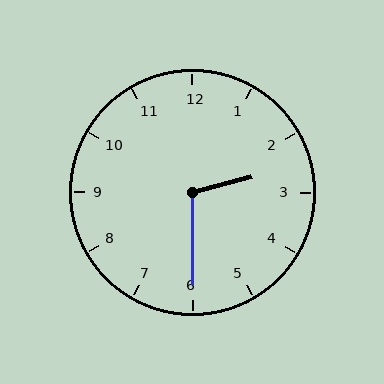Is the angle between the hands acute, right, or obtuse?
It is obtuse.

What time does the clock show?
2:30.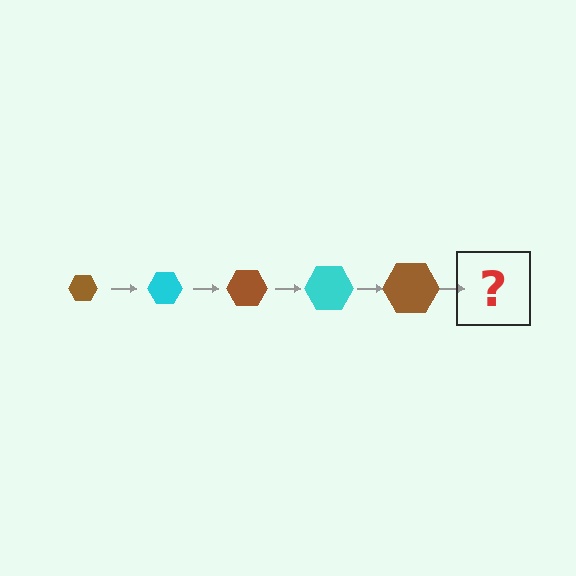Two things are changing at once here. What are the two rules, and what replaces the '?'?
The two rules are that the hexagon grows larger each step and the color cycles through brown and cyan. The '?' should be a cyan hexagon, larger than the previous one.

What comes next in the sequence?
The next element should be a cyan hexagon, larger than the previous one.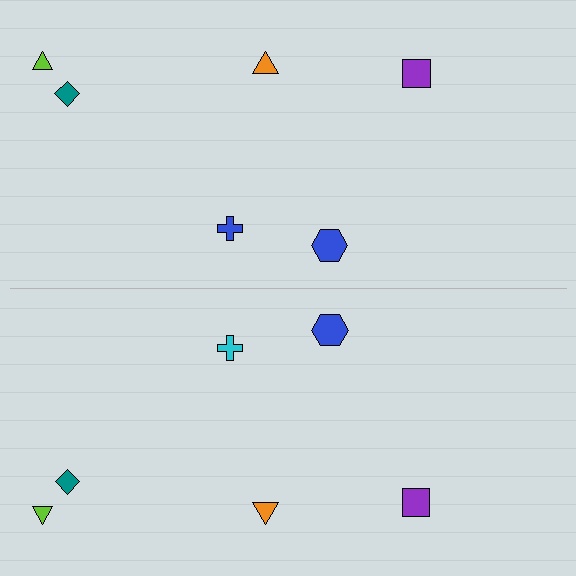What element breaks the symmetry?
The cyan cross on the bottom side breaks the symmetry — its mirror counterpart is blue.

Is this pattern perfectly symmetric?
No, the pattern is not perfectly symmetric. The cyan cross on the bottom side breaks the symmetry — its mirror counterpart is blue.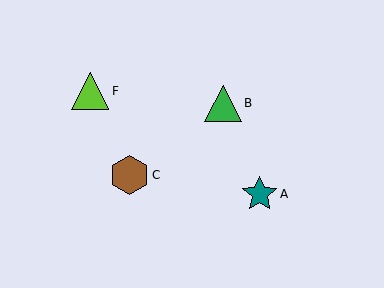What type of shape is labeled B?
Shape B is a green triangle.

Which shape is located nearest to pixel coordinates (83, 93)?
The lime triangle (labeled F) at (90, 91) is nearest to that location.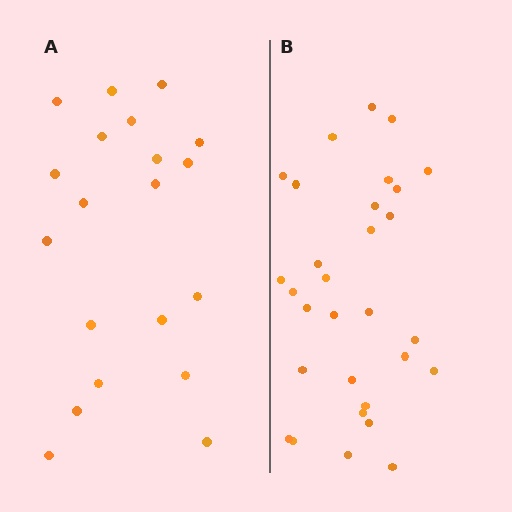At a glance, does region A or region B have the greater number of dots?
Region B (the right region) has more dots.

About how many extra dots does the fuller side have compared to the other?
Region B has roughly 10 or so more dots than region A.